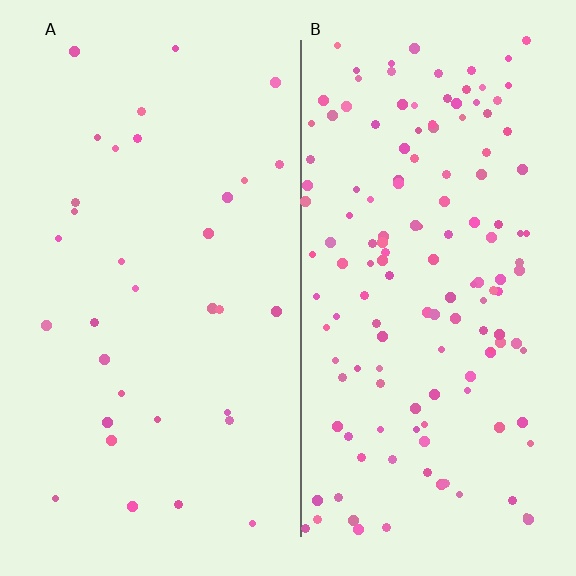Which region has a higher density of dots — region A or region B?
B (the right).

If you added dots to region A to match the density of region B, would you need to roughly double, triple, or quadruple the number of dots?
Approximately quadruple.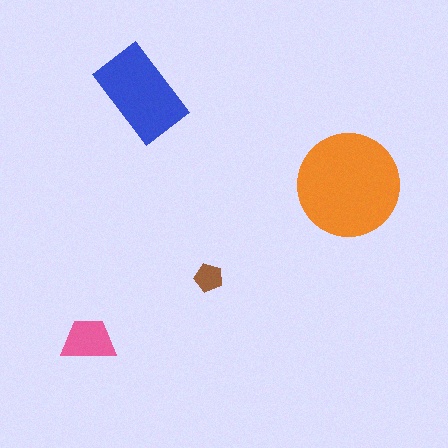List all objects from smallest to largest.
The brown pentagon, the pink trapezoid, the blue rectangle, the orange circle.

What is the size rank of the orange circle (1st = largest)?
1st.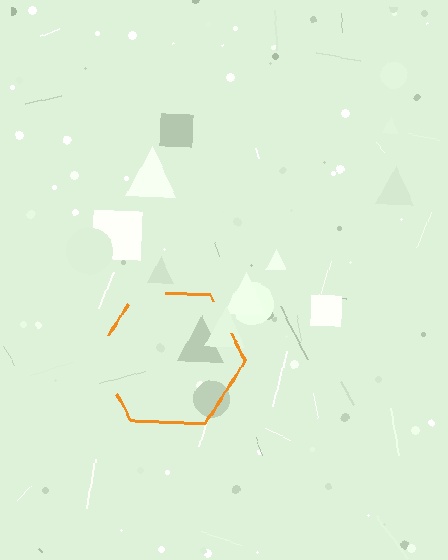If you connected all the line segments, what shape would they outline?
They would outline a hexagon.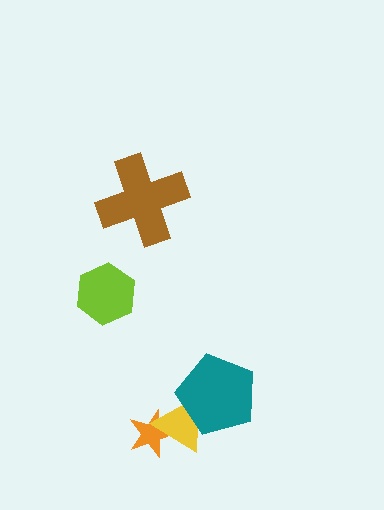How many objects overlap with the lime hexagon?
0 objects overlap with the lime hexagon.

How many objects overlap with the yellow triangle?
2 objects overlap with the yellow triangle.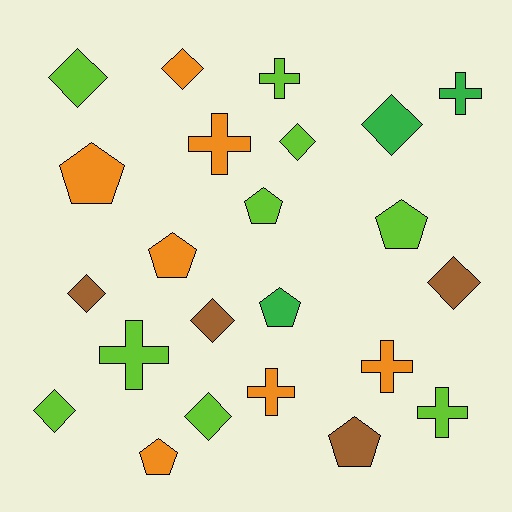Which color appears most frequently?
Lime, with 9 objects.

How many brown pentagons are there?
There is 1 brown pentagon.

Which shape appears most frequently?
Diamond, with 9 objects.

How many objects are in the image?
There are 23 objects.